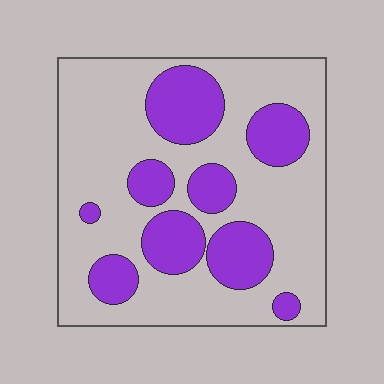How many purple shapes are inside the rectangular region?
9.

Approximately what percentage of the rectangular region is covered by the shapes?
Approximately 30%.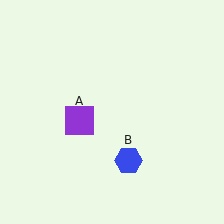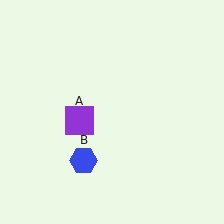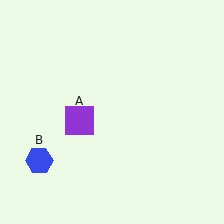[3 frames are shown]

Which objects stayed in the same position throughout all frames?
Purple square (object A) remained stationary.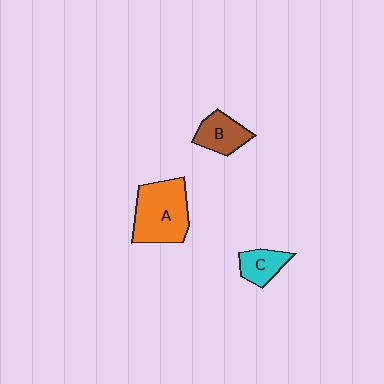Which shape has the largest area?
Shape A (orange).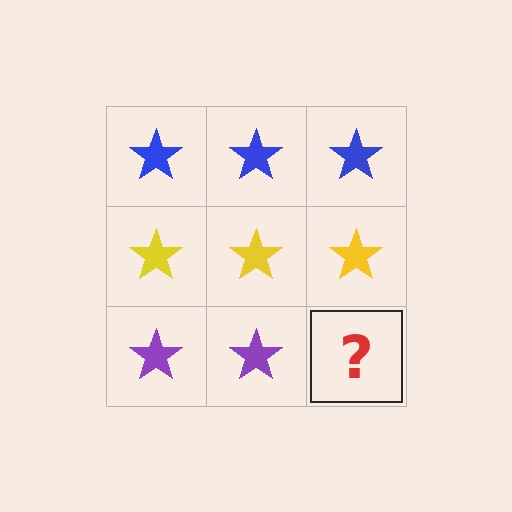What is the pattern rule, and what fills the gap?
The rule is that each row has a consistent color. The gap should be filled with a purple star.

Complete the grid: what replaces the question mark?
The question mark should be replaced with a purple star.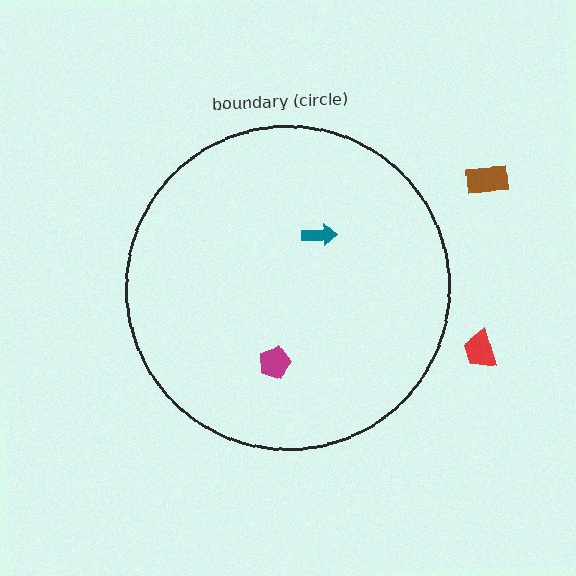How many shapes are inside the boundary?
2 inside, 2 outside.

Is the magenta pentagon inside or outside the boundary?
Inside.